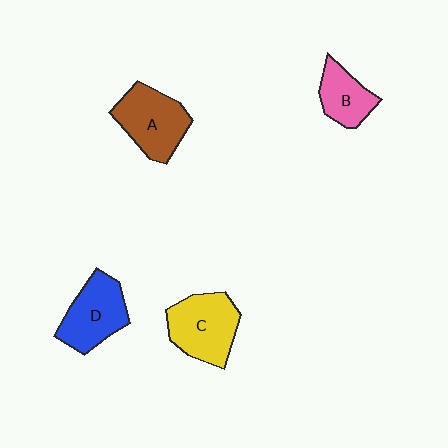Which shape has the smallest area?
Shape B (pink).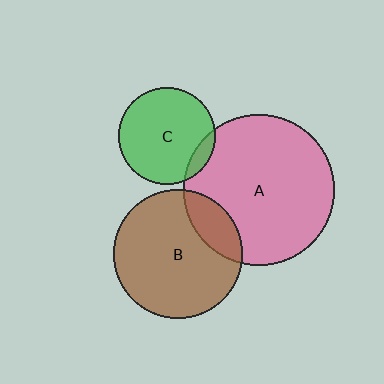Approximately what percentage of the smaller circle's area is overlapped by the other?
Approximately 20%.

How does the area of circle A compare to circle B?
Approximately 1.4 times.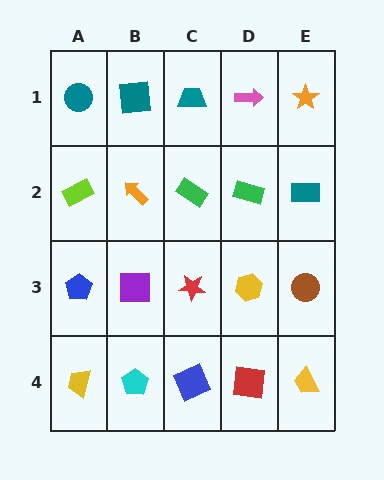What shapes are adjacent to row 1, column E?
A teal rectangle (row 2, column E), a pink arrow (row 1, column D).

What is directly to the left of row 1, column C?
A teal square.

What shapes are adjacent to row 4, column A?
A blue pentagon (row 3, column A), a cyan pentagon (row 4, column B).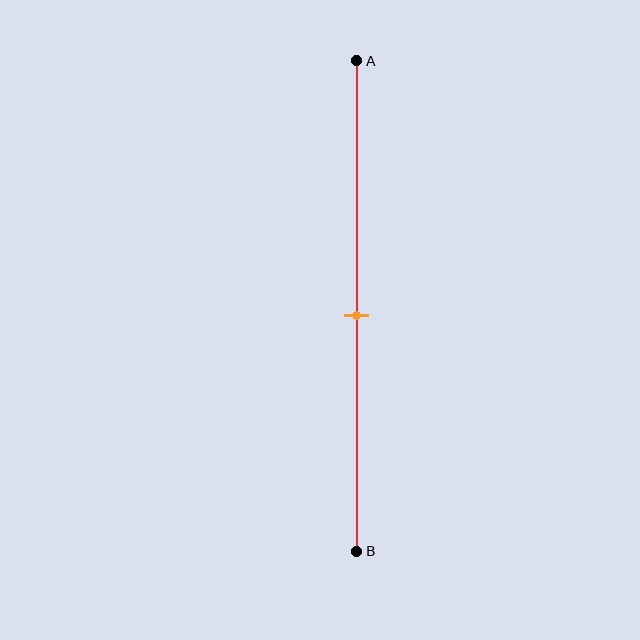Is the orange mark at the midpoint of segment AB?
Yes, the mark is approximately at the midpoint.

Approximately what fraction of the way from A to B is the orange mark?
The orange mark is approximately 50% of the way from A to B.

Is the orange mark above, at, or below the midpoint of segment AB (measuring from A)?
The orange mark is approximately at the midpoint of segment AB.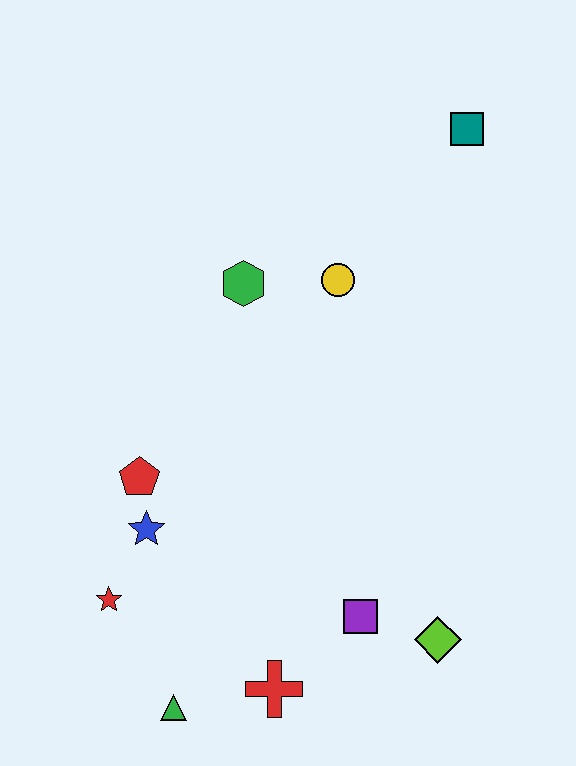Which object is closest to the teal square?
The yellow circle is closest to the teal square.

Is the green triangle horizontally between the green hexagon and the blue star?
Yes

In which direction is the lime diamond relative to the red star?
The lime diamond is to the right of the red star.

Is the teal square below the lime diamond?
No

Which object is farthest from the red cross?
The teal square is farthest from the red cross.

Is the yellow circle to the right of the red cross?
Yes